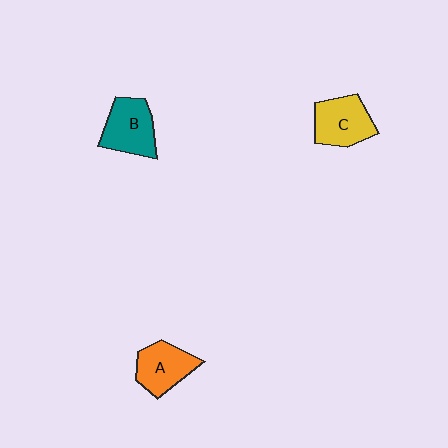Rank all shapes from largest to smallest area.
From largest to smallest: B (teal), C (yellow), A (orange).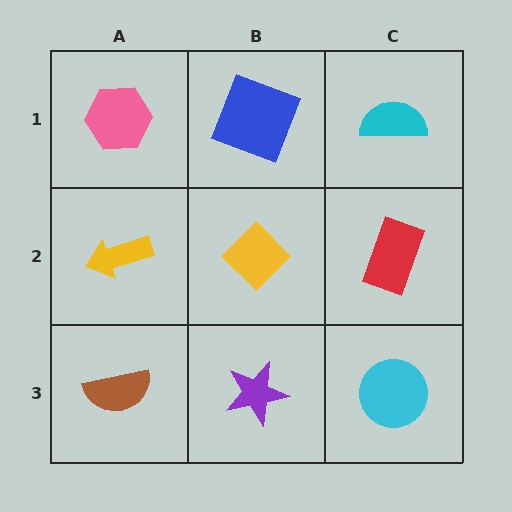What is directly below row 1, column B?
A yellow diamond.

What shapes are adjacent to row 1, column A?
A yellow arrow (row 2, column A), a blue square (row 1, column B).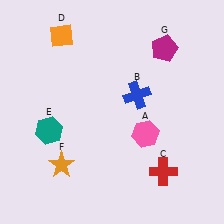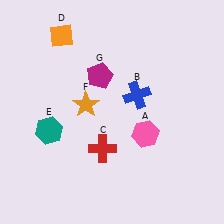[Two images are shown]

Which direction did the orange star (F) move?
The orange star (F) moved up.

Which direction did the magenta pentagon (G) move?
The magenta pentagon (G) moved left.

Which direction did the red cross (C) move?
The red cross (C) moved left.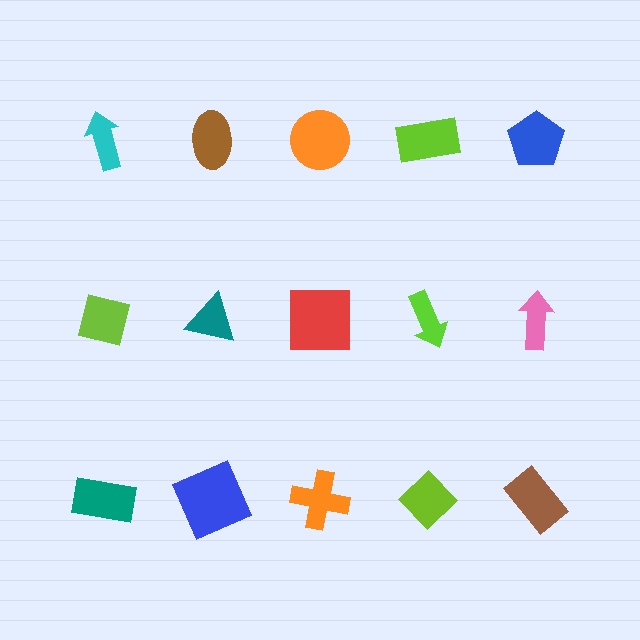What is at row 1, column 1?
A cyan arrow.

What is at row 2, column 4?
A lime arrow.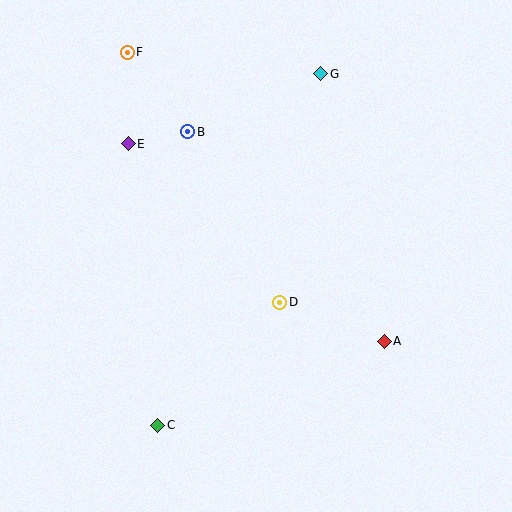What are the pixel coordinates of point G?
Point G is at (321, 74).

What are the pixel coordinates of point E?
Point E is at (128, 144).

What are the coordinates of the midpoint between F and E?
The midpoint between F and E is at (128, 98).